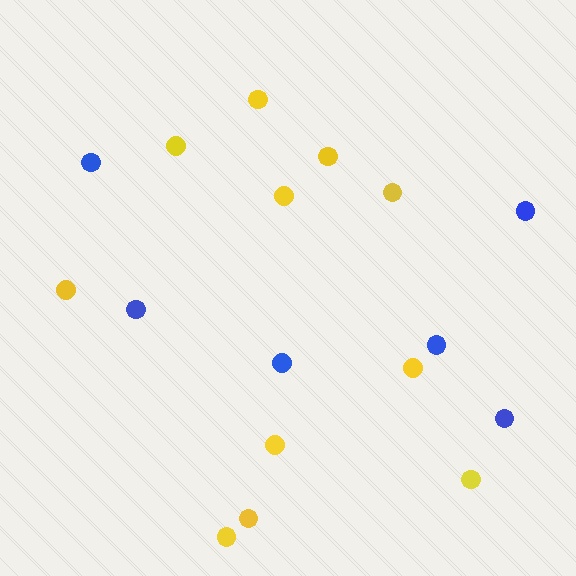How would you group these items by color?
There are 2 groups: one group of yellow circles (11) and one group of blue circles (6).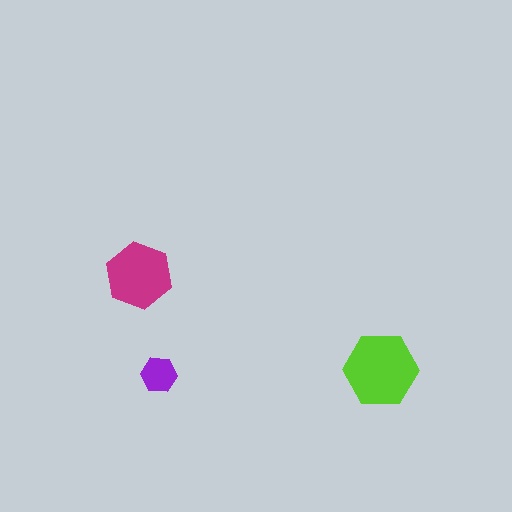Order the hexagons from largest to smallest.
the lime one, the magenta one, the purple one.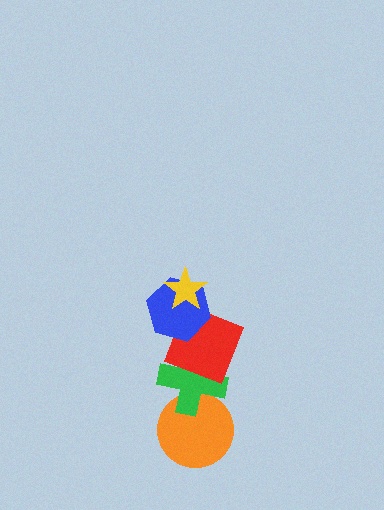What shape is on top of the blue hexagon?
The yellow star is on top of the blue hexagon.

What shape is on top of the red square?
The blue hexagon is on top of the red square.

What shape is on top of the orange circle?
The green cross is on top of the orange circle.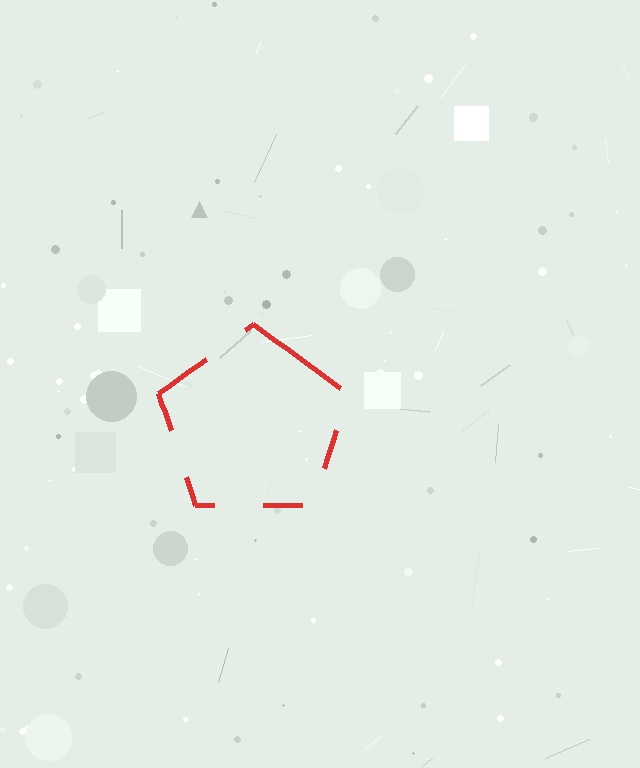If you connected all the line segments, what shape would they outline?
They would outline a pentagon.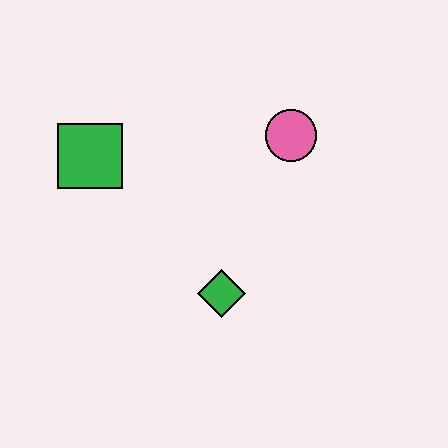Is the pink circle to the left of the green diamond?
No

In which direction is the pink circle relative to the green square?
The pink circle is to the right of the green square.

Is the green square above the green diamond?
Yes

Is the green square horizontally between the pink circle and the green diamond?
No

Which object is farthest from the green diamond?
The green square is farthest from the green diamond.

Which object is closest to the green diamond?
The pink circle is closest to the green diamond.